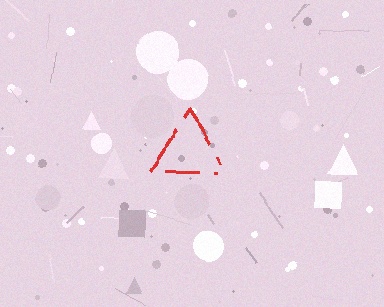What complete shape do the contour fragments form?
The contour fragments form a triangle.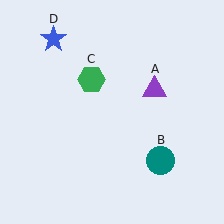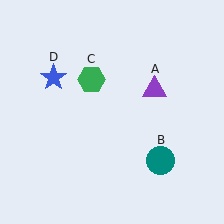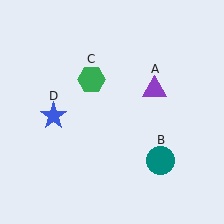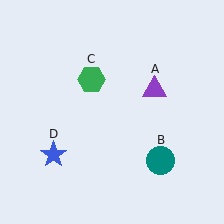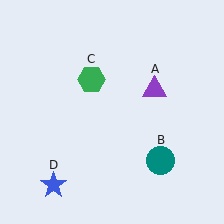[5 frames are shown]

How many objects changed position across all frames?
1 object changed position: blue star (object D).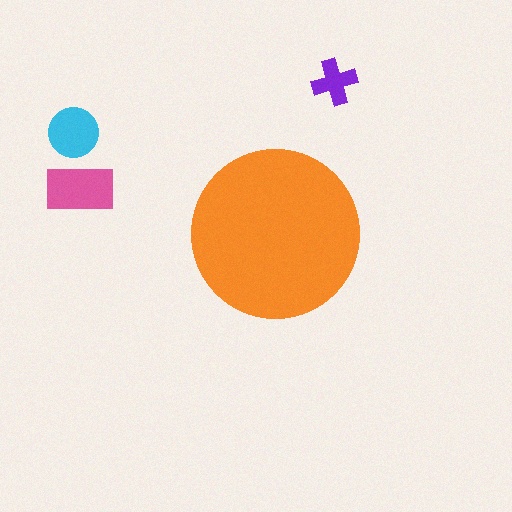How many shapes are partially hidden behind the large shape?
0 shapes are partially hidden.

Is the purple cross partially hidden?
No, the purple cross is fully visible.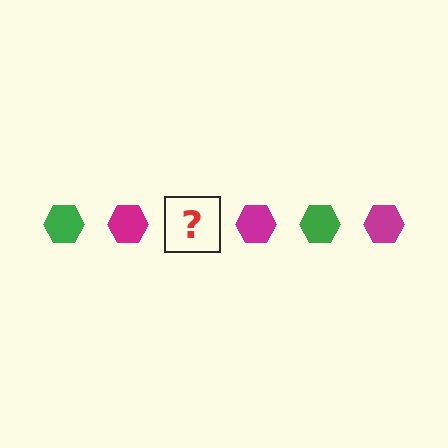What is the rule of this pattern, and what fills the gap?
The rule is that the pattern cycles through green, magenta hexagons. The gap should be filled with a green hexagon.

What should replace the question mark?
The question mark should be replaced with a green hexagon.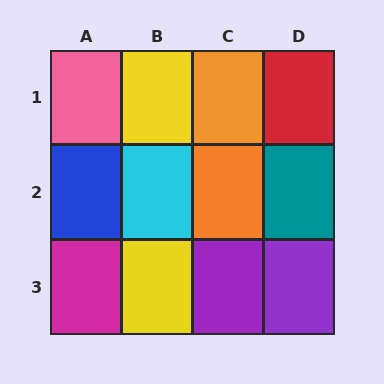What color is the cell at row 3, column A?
Magenta.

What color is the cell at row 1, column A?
Pink.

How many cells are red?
1 cell is red.